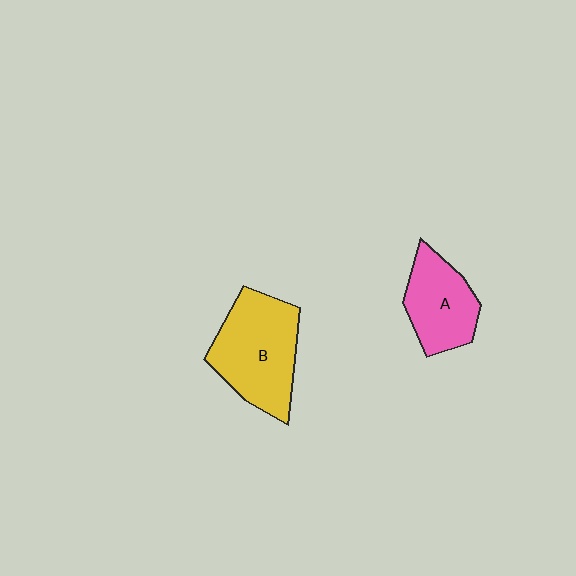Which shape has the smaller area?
Shape A (pink).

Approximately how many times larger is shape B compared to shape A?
Approximately 1.4 times.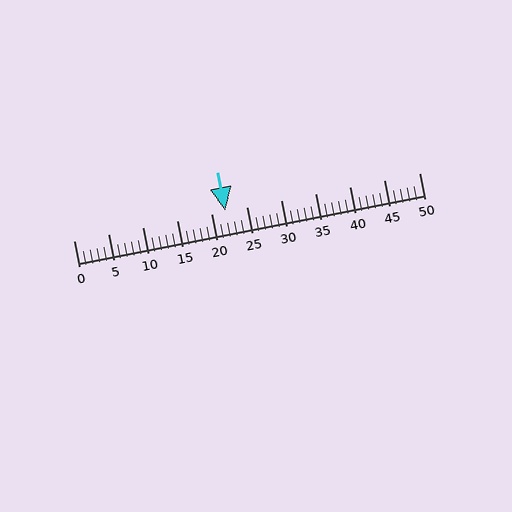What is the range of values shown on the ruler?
The ruler shows values from 0 to 50.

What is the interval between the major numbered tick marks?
The major tick marks are spaced 5 units apart.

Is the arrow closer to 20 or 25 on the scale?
The arrow is closer to 20.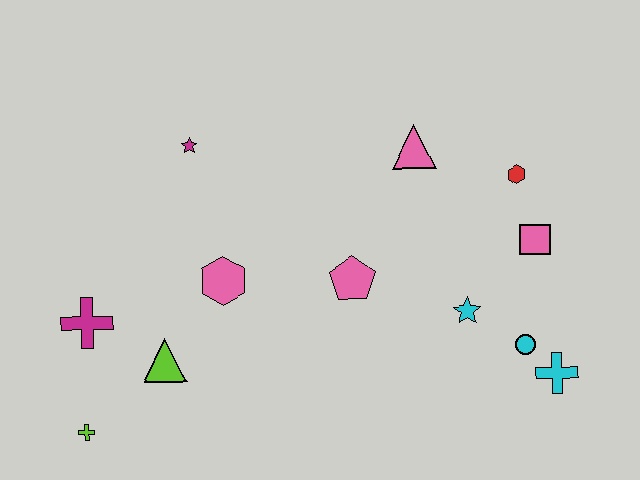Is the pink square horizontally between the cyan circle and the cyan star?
No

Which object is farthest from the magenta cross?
The cyan cross is farthest from the magenta cross.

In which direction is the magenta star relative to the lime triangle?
The magenta star is above the lime triangle.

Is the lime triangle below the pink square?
Yes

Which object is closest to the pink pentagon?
The cyan star is closest to the pink pentagon.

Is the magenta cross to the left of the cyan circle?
Yes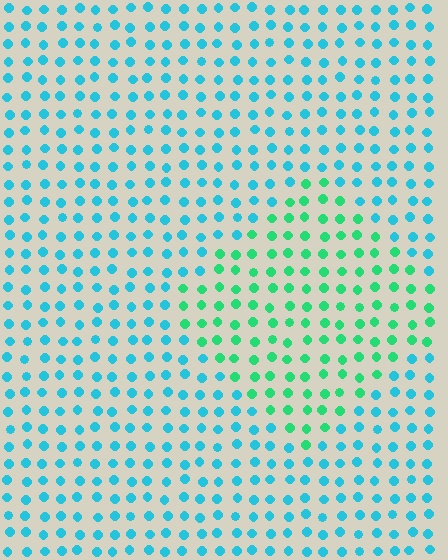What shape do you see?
I see a diamond.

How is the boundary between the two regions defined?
The boundary is defined purely by a slight shift in hue (about 42 degrees). Spacing, size, and orientation are identical on both sides.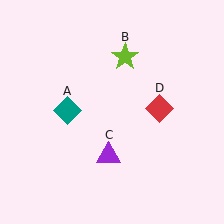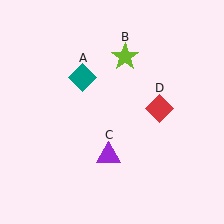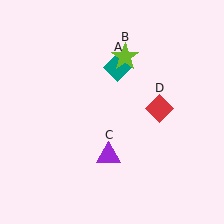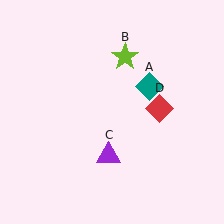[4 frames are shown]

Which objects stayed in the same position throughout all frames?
Lime star (object B) and purple triangle (object C) and red diamond (object D) remained stationary.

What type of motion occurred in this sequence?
The teal diamond (object A) rotated clockwise around the center of the scene.